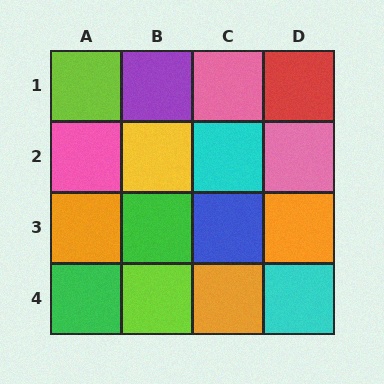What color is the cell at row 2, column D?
Pink.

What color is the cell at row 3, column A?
Orange.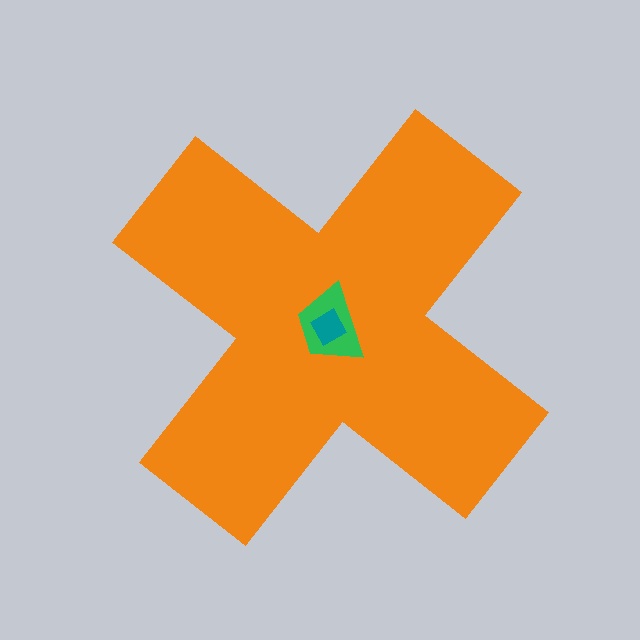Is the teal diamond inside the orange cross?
Yes.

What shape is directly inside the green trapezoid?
The teal diamond.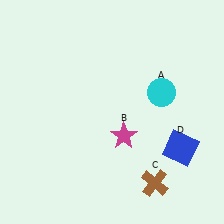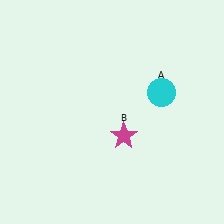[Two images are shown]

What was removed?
The brown cross (C), the blue square (D) were removed in Image 2.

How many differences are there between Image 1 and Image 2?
There are 2 differences between the two images.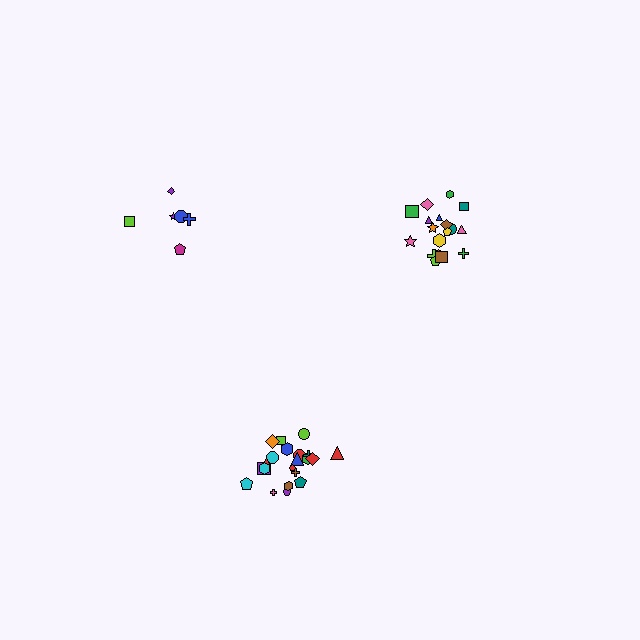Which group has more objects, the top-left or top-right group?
The top-right group.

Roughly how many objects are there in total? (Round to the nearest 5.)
Roughly 45 objects in total.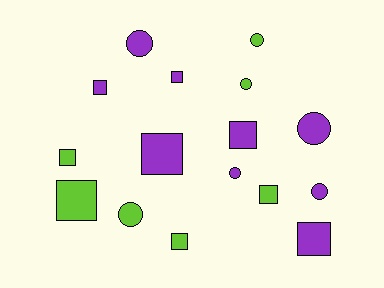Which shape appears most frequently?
Square, with 9 objects.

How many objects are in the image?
There are 16 objects.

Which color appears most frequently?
Purple, with 9 objects.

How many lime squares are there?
There are 4 lime squares.